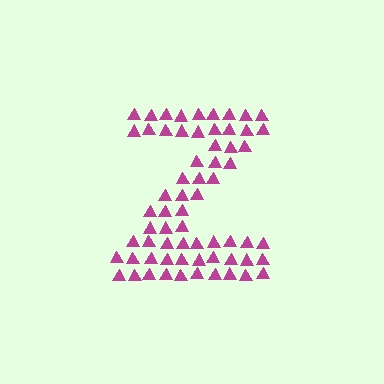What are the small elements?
The small elements are triangles.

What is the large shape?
The large shape is the letter Z.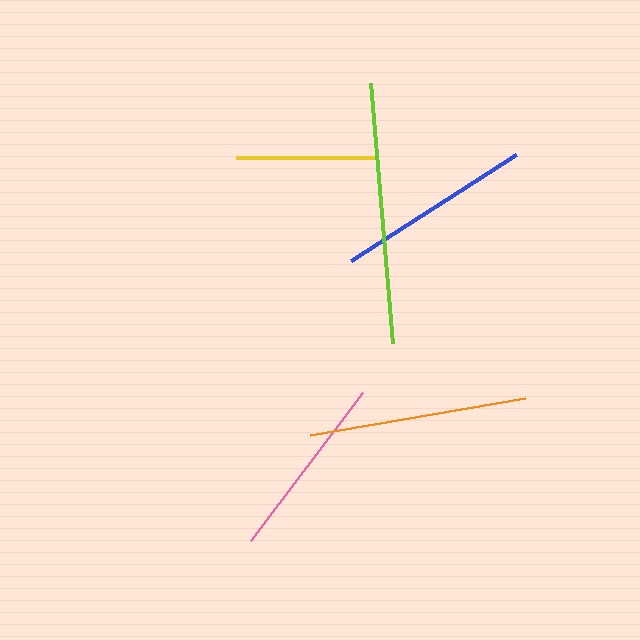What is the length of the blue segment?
The blue segment is approximately 196 pixels long.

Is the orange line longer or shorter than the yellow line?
The orange line is longer than the yellow line.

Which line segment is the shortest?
The yellow line is the shortest at approximately 138 pixels.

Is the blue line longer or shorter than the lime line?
The lime line is longer than the blue line.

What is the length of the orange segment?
The orange segment is approximately 218 pixels long.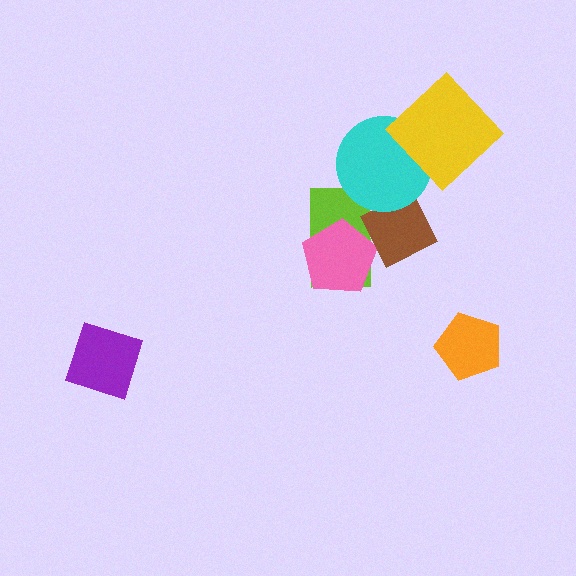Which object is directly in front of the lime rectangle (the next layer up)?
The pink pentagon is directly in front of the lime rectangle.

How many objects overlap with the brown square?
2 objects overlap with the brown square.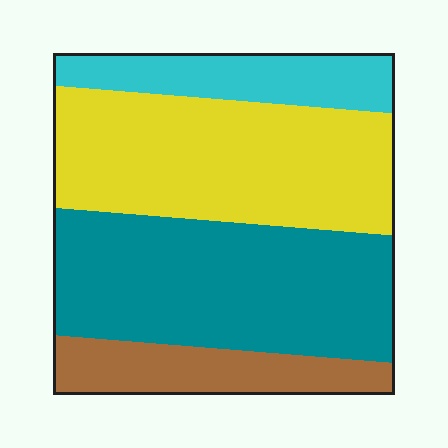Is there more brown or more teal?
Teal.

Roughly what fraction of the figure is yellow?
Yellow covers around 35% of the figure.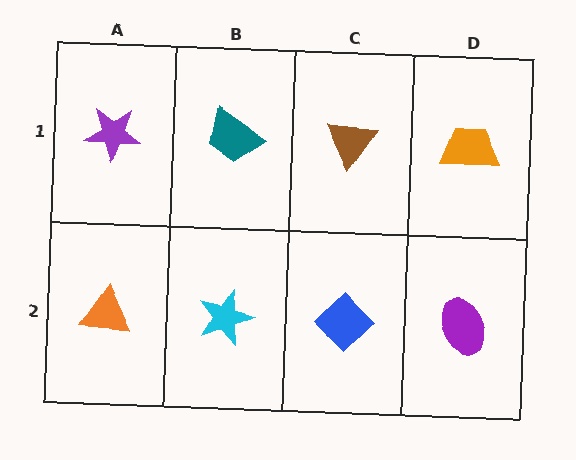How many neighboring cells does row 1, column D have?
2.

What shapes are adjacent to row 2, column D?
An orange trapezoid (row 1, column D), a blue diamond (row 2, column C).